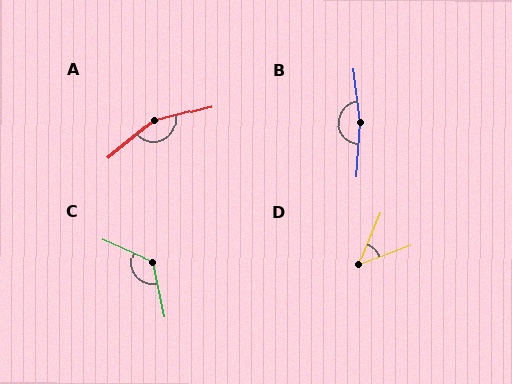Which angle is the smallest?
D, at approximately 47 degrees.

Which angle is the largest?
B, at approximately 169 degrees.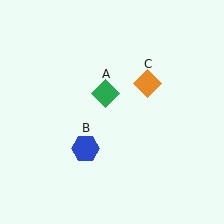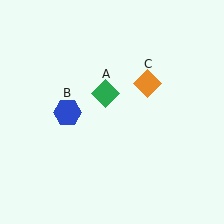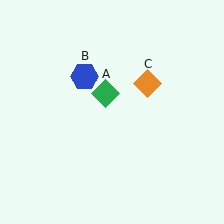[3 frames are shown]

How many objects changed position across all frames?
1 object changed position: blue hexagon (object B).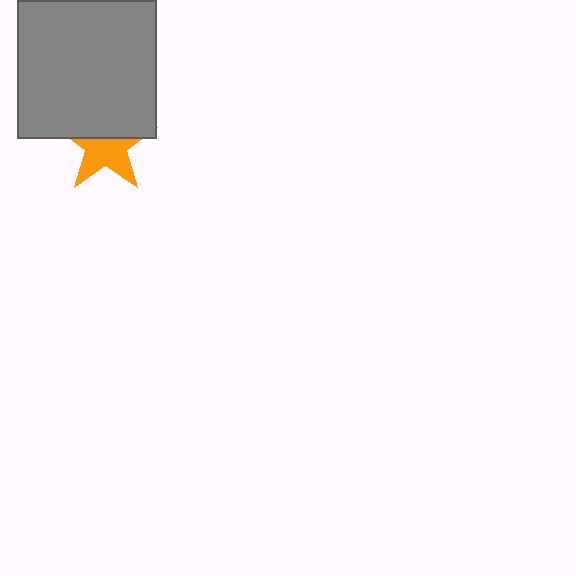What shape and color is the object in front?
The object in front is a gray square.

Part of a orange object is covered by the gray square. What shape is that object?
It is a star.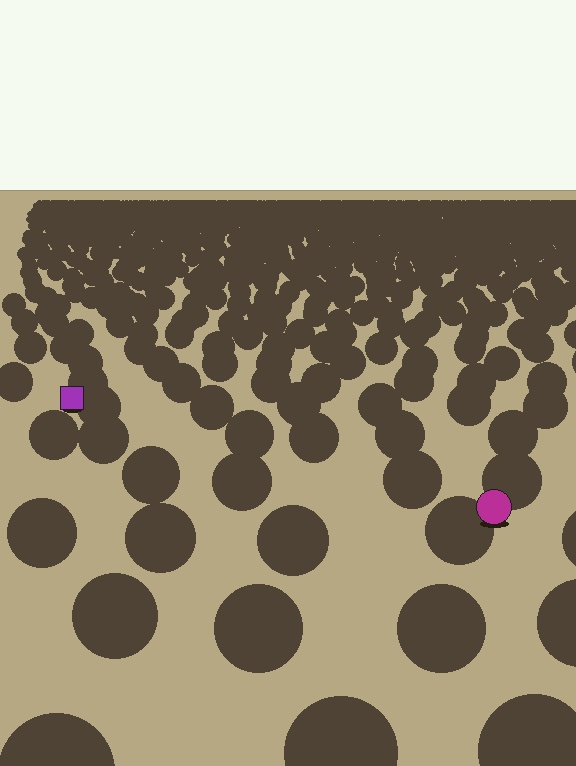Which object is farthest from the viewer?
The purple square is farthest from the viewer. It appears smaller and the ground texture around it is denser.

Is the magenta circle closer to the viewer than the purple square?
Yes. The magenta circle is closer — you can tell from the texture gradient: the ground texture is coarser near it.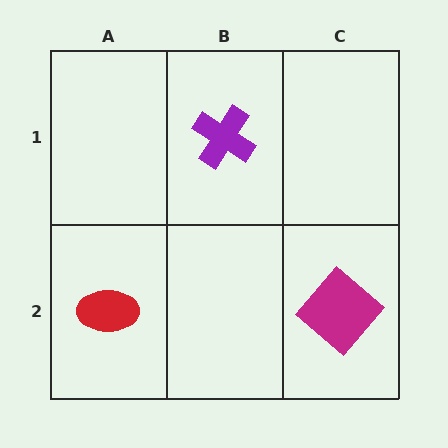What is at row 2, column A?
A red ellipse.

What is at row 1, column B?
A purple cross.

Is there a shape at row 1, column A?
No, that cell is empty.